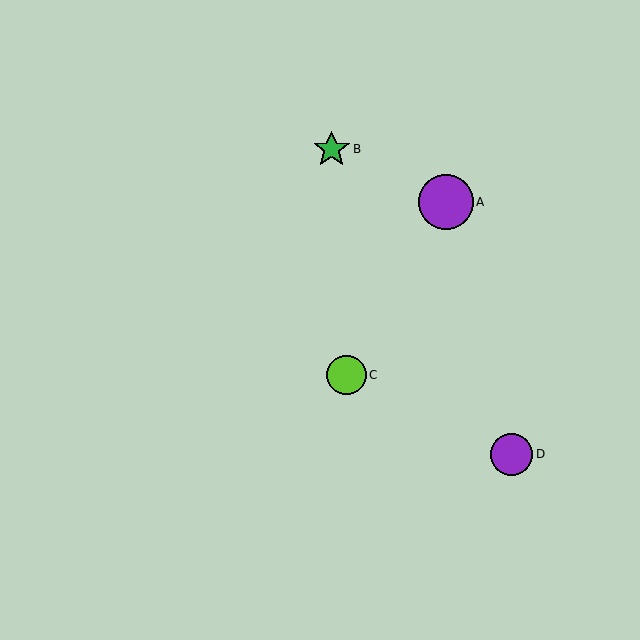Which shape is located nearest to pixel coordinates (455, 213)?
The purple circle (labeled A) at (446, 202) is nearest to that location.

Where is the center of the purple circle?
The center of the purple circle is at (512, 454).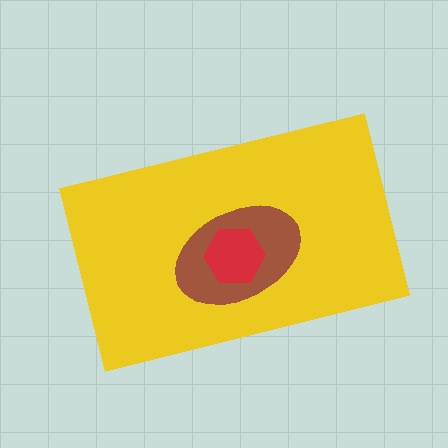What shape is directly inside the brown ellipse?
The red hexagon.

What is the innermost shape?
The red hexagon.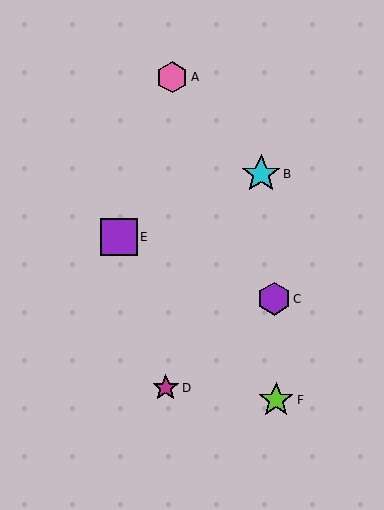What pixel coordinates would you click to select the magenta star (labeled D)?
Click at (166, 388) to select the magenta star D.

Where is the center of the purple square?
The center of the purple square is at (119, 237).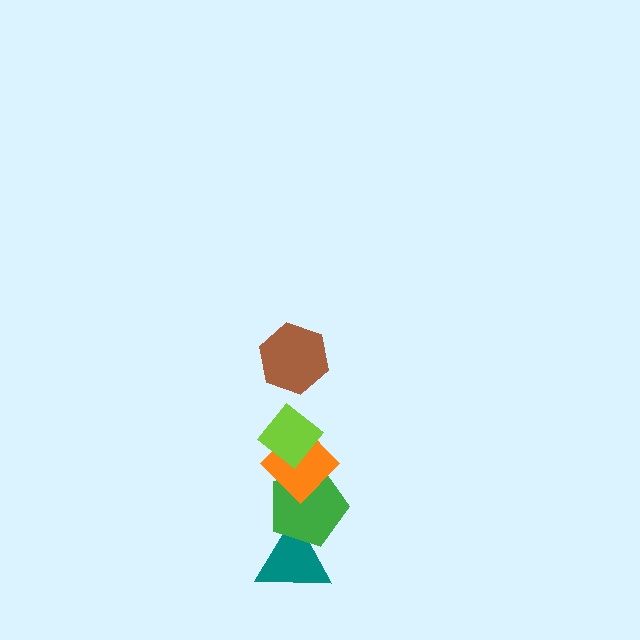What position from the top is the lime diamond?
The lime diamond is 2nd from the top.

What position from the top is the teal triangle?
The teal triangle is 5th from the top.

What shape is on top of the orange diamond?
The lime diamond is on top of the orange diamond.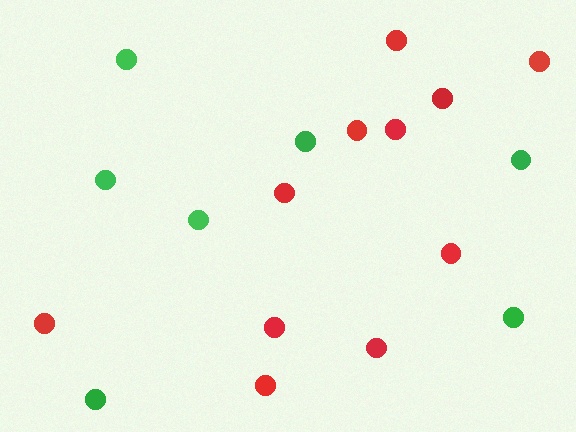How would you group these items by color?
There are 2 groups: one group of red circles (11) and one group of green circles (7).